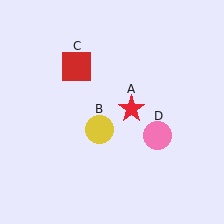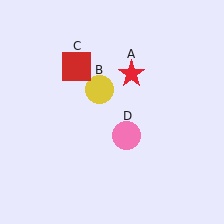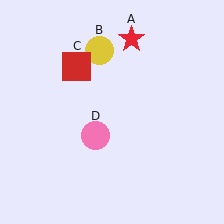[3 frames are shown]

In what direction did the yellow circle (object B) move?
The yellow circle (object B) moved up.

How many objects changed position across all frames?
3 objects changed position: red star (object A), yellow circle (object B), pink circle (object D).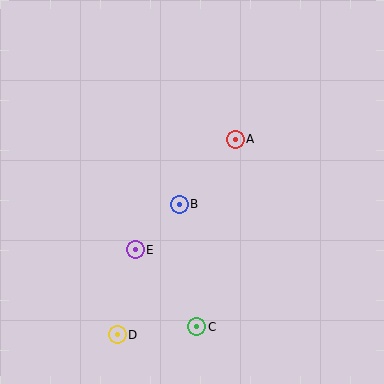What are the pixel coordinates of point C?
Point C is at (197, 327).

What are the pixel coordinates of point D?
Point D is at (117, 335).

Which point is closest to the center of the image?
Point B at (179, 204) is closest to the center.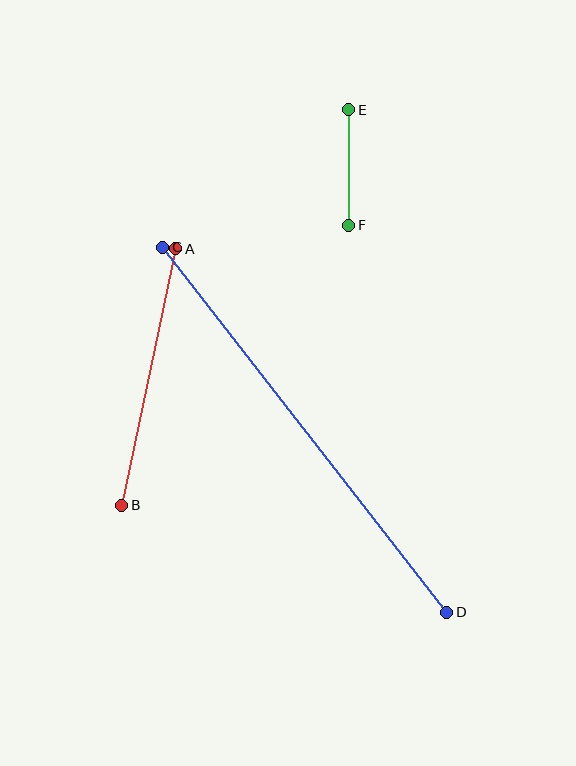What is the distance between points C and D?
The distance is approximately 462 pixels.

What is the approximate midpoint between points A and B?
The midpoint is at approximately (149, 377) pixels.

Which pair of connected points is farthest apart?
Points C and D are farthest apart.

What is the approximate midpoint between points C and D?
The midpoint is at approximately (305, 430) pixels.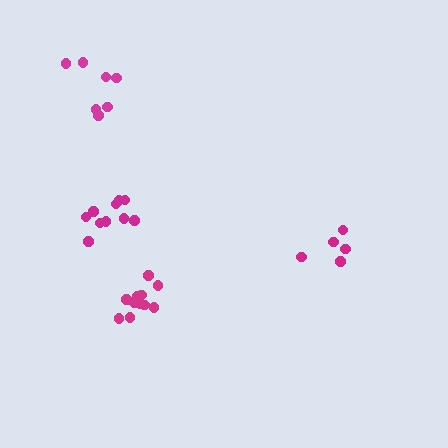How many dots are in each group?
Group 1: 10 dots, Group 2: 5 dots, Group 3: 11 dots, Group 4: 7 dots (33 total).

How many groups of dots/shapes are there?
There are 4 groups.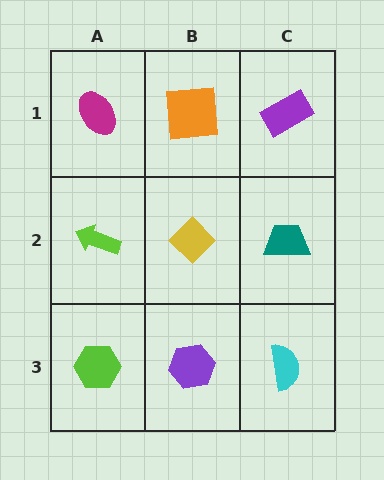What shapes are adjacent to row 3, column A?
A lime arrow (row 2, column A), a purple hexagon (row 3, column B).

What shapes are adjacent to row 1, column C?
A teal trapezoid (row 2, column C), an orange square (row 1, column B).